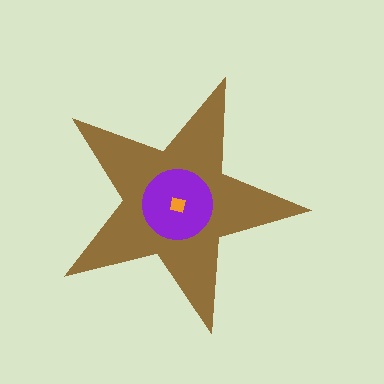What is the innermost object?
The orange square.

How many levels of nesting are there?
3.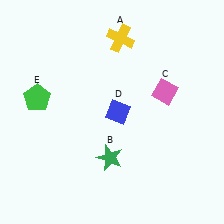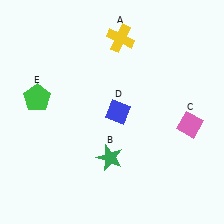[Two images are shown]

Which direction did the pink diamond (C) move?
The pink diamond (C) moved down.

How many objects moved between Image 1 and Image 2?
1 object moved between the two images.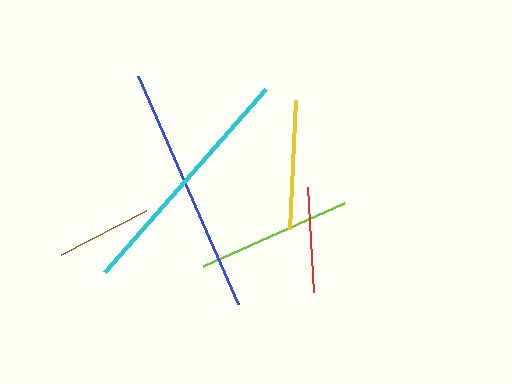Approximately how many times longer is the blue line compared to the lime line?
The blue line is approximately 1.6 times the length of the lime line.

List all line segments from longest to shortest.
From longest to shortest: blue, cyan, lime, yellow, red, brown.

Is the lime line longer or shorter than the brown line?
The lime line is longer than the brown line.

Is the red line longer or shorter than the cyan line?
The cyan line is longer than the red line.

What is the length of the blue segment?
The blue segment is approximately 249 pixels long.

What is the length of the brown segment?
The brown segment is approximately 96 pixels long.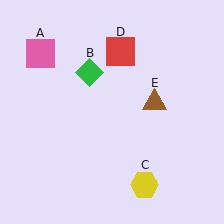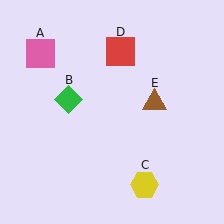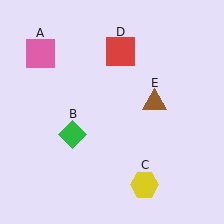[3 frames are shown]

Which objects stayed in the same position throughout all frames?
Pink square (object A) and yellow hexagon (object C) and red square (object D) and brown triangle (object E) remained stationary.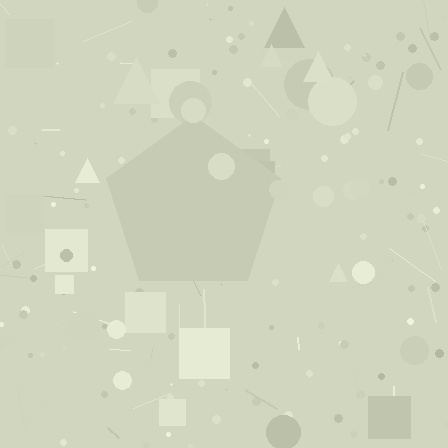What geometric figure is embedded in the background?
A pentagon is embedded in the background.